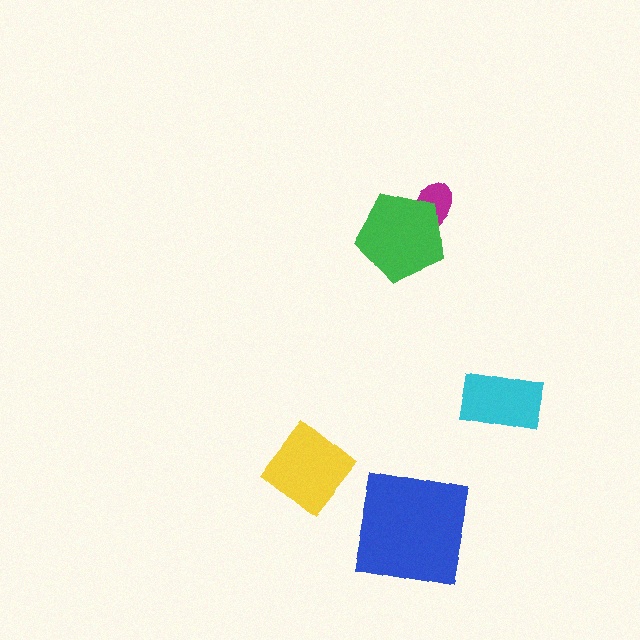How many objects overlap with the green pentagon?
1 object overlaps with the green pentagon.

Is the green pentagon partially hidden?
No, no other shape covers it.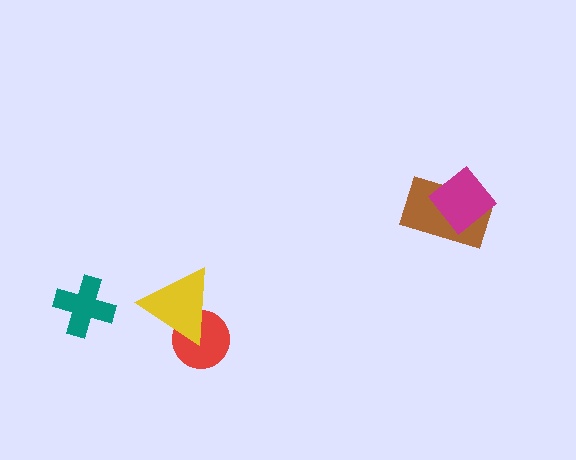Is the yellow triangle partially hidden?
No, no other shape covers it.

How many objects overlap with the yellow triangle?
1 object overlaps with the yellow triangle.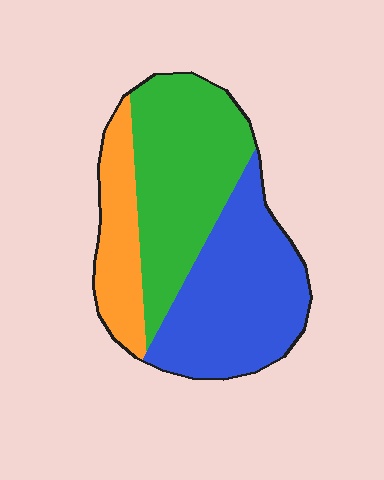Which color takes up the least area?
Orange, at roughly 20%.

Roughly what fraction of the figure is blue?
Blue takes up between a third and a half of the figure.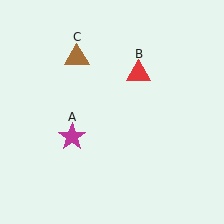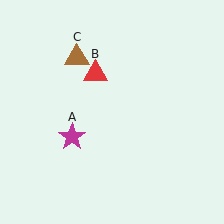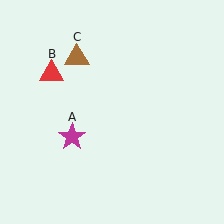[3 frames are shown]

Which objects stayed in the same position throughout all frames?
Magenta star (object A) and brown triangle (object C) remained stationary.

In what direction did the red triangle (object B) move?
The red triangle (object B) moved left.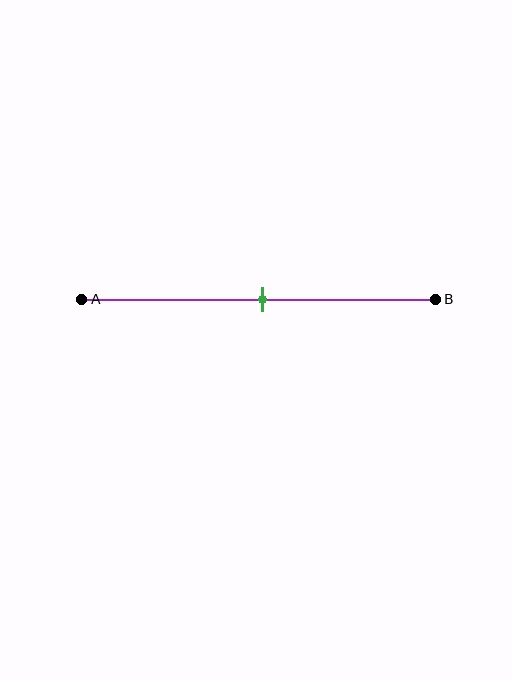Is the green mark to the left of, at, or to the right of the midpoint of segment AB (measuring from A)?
The green mark is approximately at the midpoint of segment AB.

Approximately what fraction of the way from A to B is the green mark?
The green mark is approximately 50% of the way from A to B.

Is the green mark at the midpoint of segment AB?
Yes, the mark is approximately at the midpoint.